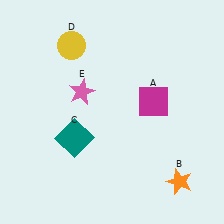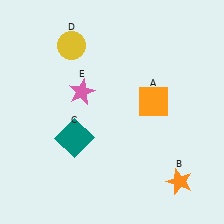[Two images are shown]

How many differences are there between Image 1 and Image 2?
There is 1 difference between the two images.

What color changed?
The square (A) changed from magenta in Image 1 to orange in Image 2.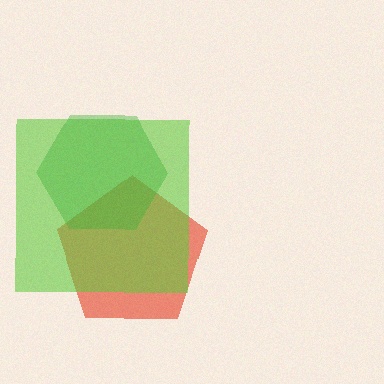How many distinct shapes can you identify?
There are 3 distinct shapes: a red pentagon, a lime square, a green hexagon.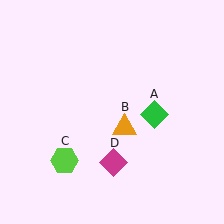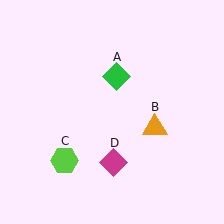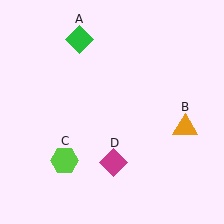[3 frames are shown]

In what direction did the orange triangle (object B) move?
The orange triangle (object B) moved right.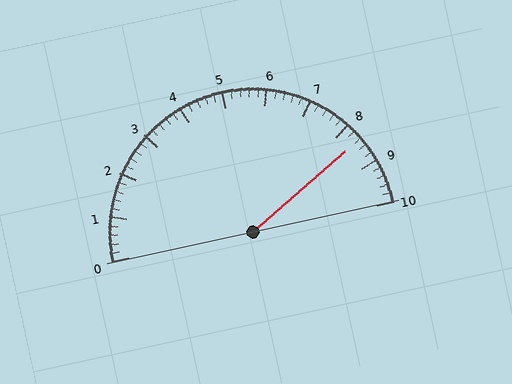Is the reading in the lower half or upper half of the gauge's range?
The reading is in the upper half of the range (0 to 10).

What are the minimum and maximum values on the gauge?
The gauge ranges from 0 to 10.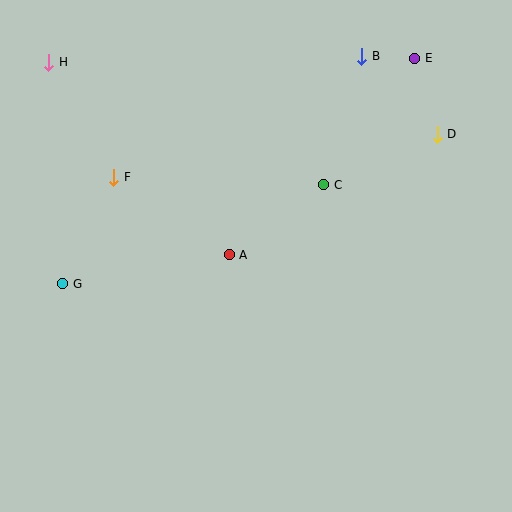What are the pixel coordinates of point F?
Point F is at (114, 177).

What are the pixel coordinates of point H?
Point H is at (49, 62).